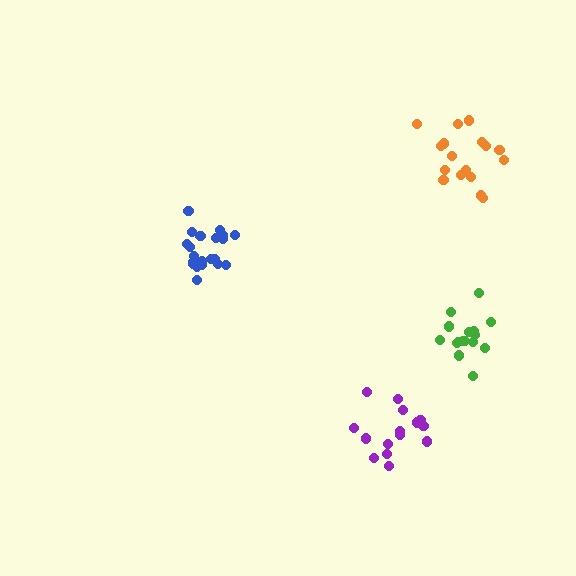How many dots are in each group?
Group 1: 21 dots, Group 2: 17 dots, Group 3: 15 dots, Group 4: 16 dots (69 total).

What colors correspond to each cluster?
The clusters are colored: blue, orange, purple, green.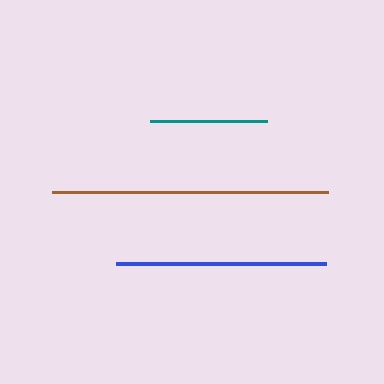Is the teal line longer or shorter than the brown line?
The brown line is longer than the teal line.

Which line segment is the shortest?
The teal line is the shortest at approximately 117 pixels.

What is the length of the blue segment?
The blue segment is approximately 210 pixels long.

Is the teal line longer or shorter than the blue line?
The blue line is longer than the teal line.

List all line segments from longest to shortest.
From longest to shortest: brown, blue, teal.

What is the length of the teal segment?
The teal segment is approximately 117 pixels long.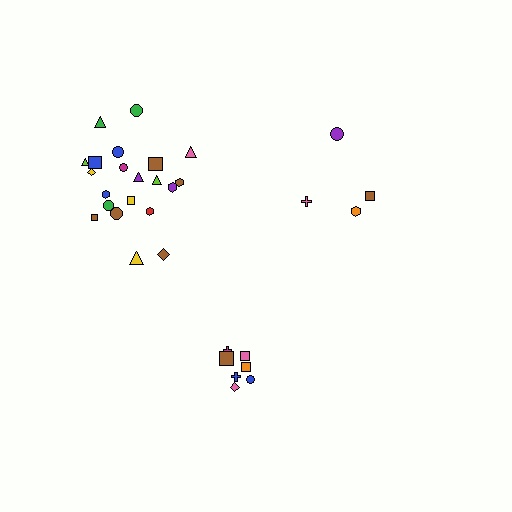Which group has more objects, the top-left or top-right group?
The top-left group.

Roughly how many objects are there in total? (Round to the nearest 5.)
Roughly 35 objects in total.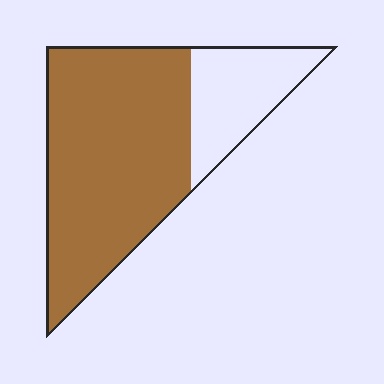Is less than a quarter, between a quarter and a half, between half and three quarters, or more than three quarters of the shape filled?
Between half and three quarters.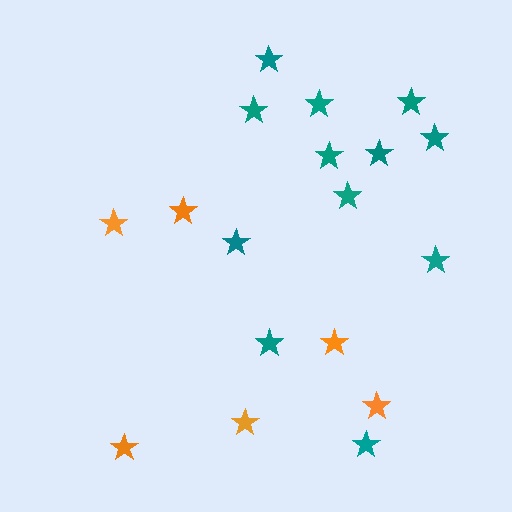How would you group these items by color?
There are 2 groups: one group of orange stars (6) and one group of teal stars (12).